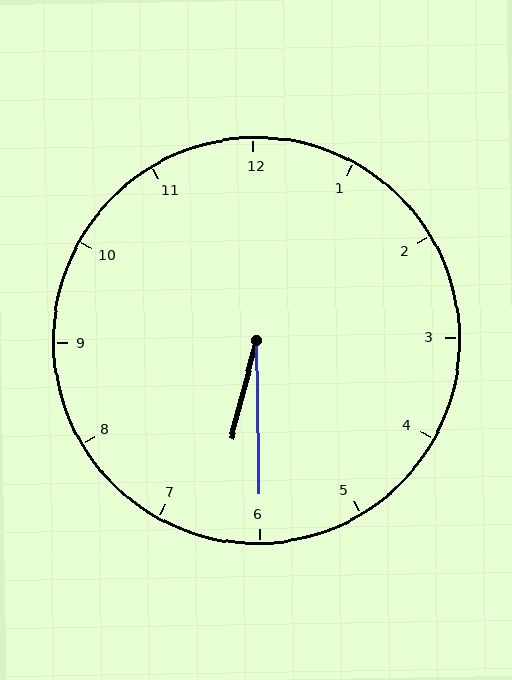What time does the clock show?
6:30.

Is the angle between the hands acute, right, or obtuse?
It is acute.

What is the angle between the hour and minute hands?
Approximately 15 degrees.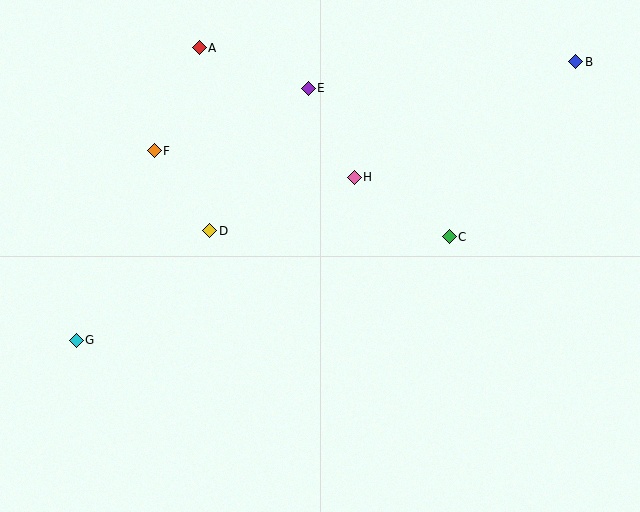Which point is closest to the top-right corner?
Point B is closest to the top-right corner.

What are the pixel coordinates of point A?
Point A is at (199, 48).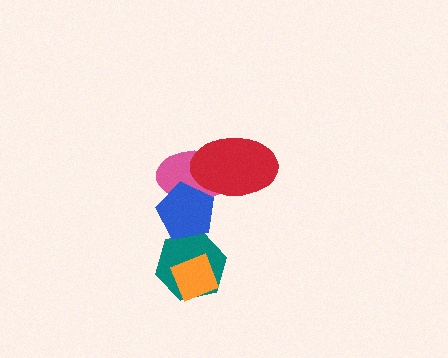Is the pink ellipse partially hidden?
Yes, it is partially covered by another shape.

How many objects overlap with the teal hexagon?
2 objects overlap with the teal hexagon.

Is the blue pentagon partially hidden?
No, no other shape covers it.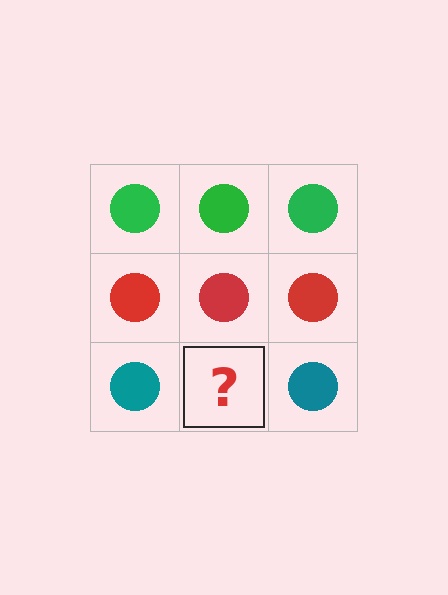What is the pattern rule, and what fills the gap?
The rule is that each row has a consistent color. The gap should be filled with a teal circle.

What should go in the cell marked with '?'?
The missing cell should contain a teal circle.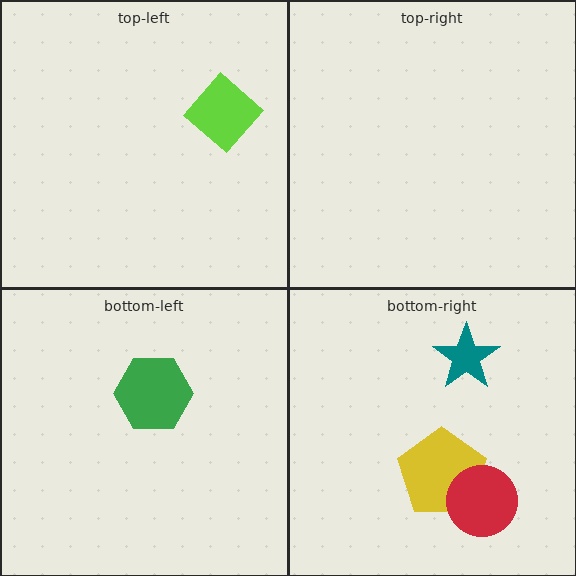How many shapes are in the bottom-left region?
1.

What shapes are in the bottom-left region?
The green hexagon.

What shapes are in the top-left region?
The lime diamond.